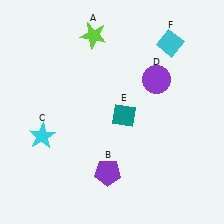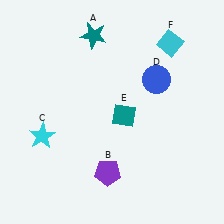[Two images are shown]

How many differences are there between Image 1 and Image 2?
There are 2 differences between the two images.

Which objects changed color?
A changed from lime to teal. D changed from purple to blue.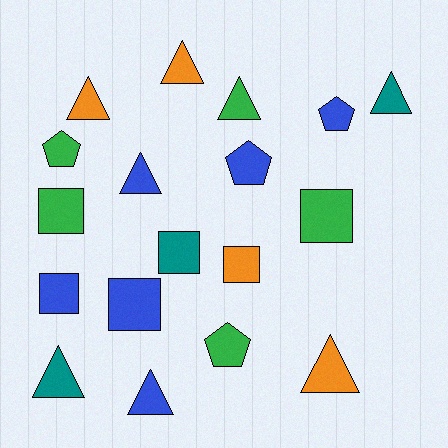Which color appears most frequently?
Blue, with 6 objects.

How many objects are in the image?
There are 18 objects.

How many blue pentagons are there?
There are 2 blue pentagons.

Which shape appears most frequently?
Triangle, with 8 objects.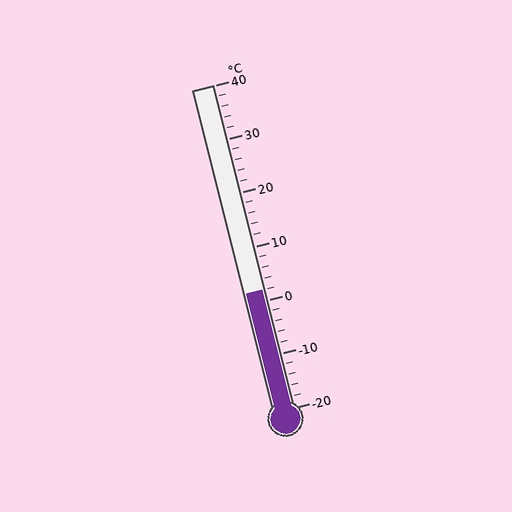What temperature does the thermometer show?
The thermometer shows approximately 2°C.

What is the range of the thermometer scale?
The thermometer scale ranges from -20°C to 40°C.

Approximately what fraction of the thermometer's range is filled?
The thermometer is filled to approximately 35% of its range.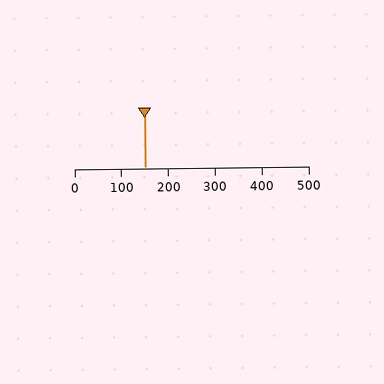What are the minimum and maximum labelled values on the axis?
The axis runs from 0 to 500.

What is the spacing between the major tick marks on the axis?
The major ticks are spaced 100 apart.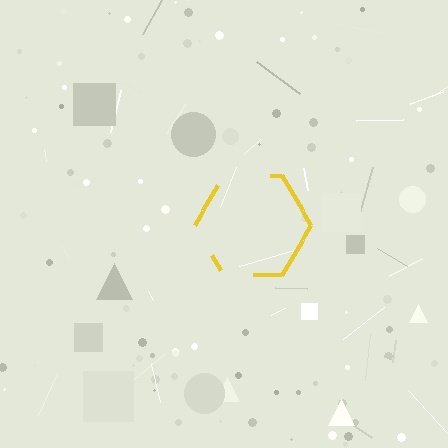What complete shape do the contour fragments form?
The contour fragments form a hexagon.